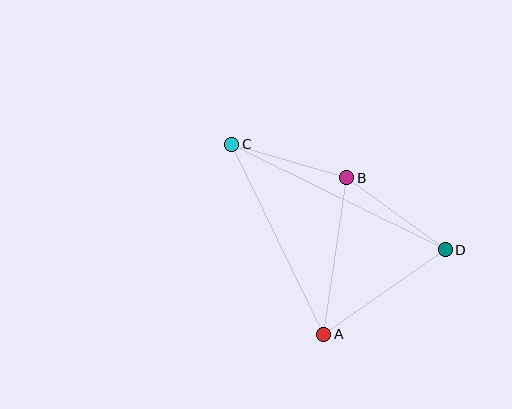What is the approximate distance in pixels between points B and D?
The distance between B and D is approximately 122 pixels.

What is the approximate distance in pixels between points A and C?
The distance between A and C is approximately 211 pixels.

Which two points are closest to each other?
Points B and C are closest to each other.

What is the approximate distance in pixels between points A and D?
The distance between A and D is approximately 148 pixels.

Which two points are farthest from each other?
Points C and D are farthest from each other.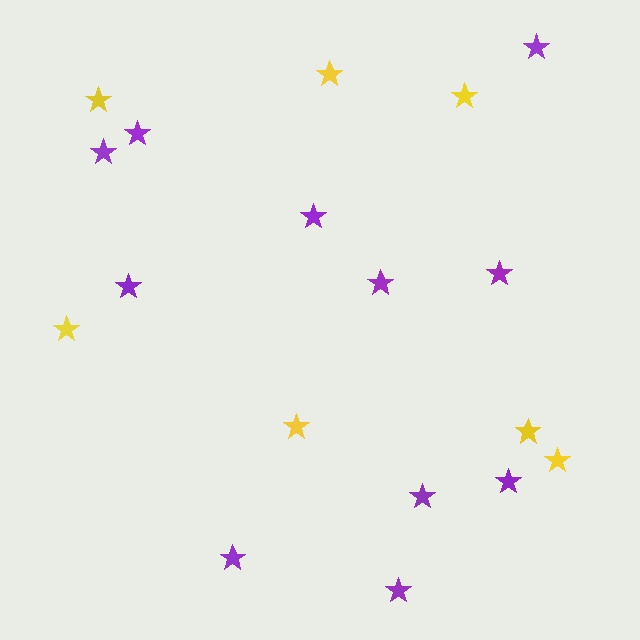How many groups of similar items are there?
There are 2 groups: one group of purple stars (11) and one group of yellow stars (7).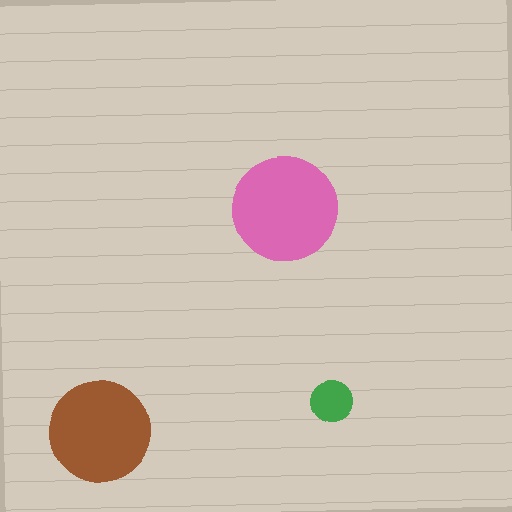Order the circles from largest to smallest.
the pink one, the brown one, the green one.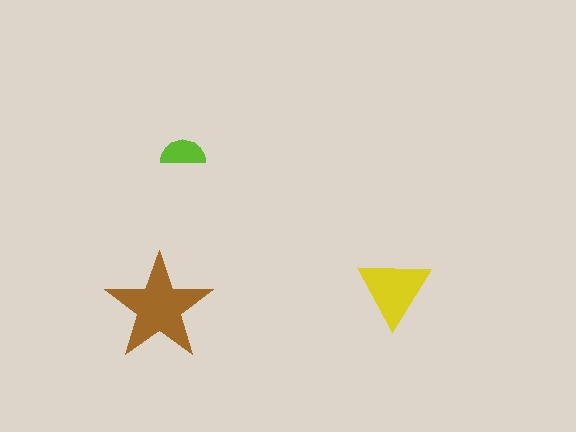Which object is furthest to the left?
The brown star is leftmost.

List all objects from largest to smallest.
The brown star, the yellow triangle, the lime semicircle.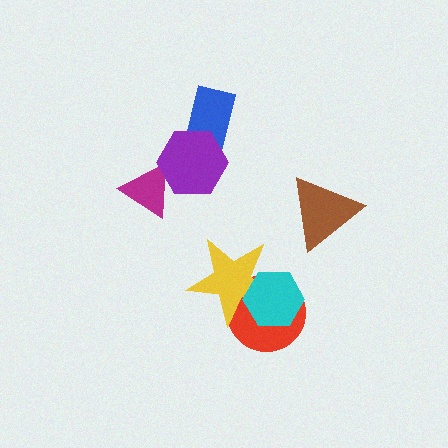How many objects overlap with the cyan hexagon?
2 objects overlap with the cyan hexagon.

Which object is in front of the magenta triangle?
The purple hexagon is in front of the magenta triangle.